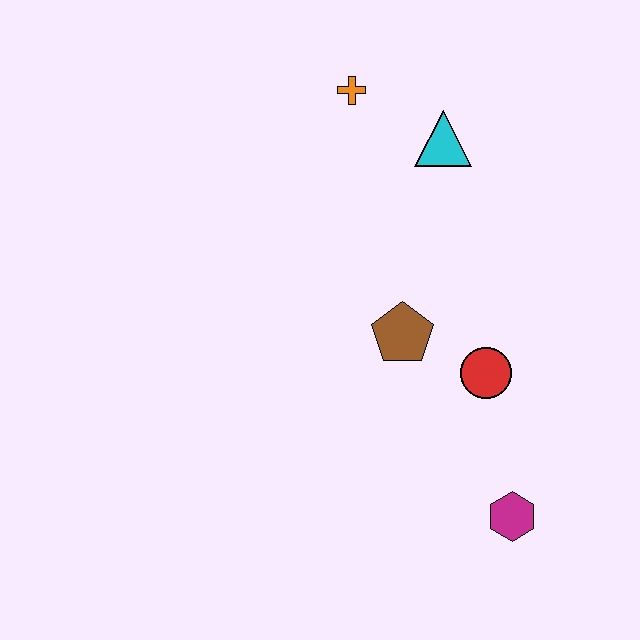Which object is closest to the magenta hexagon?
The red circle is closest to the magenta hexagon.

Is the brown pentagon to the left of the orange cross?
No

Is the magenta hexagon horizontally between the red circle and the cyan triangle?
No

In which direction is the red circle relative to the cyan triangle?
The red circle is below the cyan triangle.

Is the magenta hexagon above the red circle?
No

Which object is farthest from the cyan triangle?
The magenta hexagon is farthest from the cyan triangle.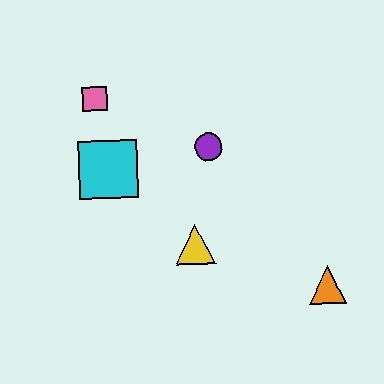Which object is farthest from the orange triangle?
The pink square is farthest from the orange triangle.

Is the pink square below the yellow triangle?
No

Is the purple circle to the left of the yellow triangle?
No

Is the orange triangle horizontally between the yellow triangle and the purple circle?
No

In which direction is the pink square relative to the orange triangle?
The pink square is to the left of the orange triangle.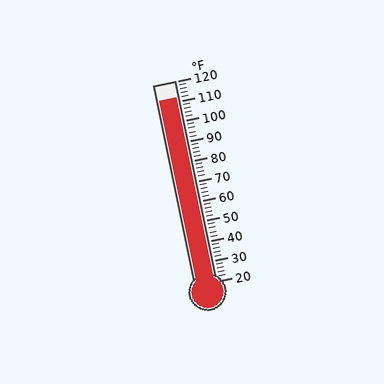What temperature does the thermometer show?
The thermometer shows approximately 112°F.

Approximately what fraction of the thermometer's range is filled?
The thermometer is filled to approximately 90% of its range.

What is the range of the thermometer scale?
The thermometer scale ranges from 20°F to 120°F.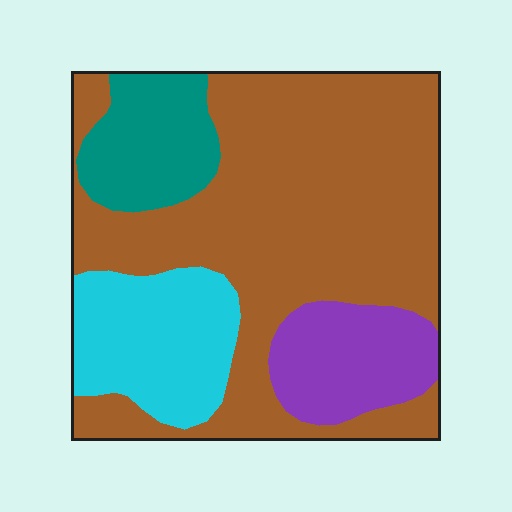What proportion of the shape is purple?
Purple covers 12% of the shape.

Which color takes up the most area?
Brown, at roughly 60%.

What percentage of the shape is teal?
Teal covers 12% of the shape.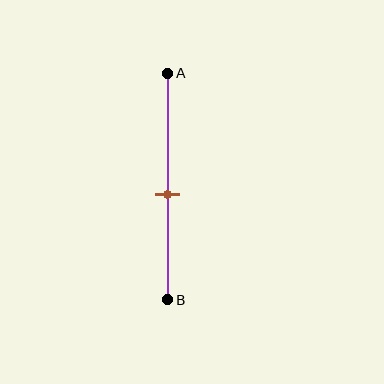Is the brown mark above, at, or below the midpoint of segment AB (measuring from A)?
The brown mark is below the midpoint of segment AB.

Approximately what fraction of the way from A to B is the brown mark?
The brown mark is approximately 55% of the way from A to B.